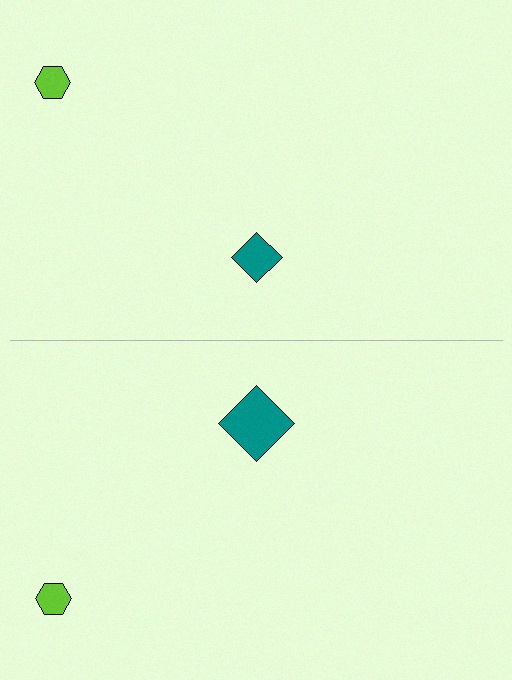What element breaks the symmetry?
The teal diamond on the bottom side has a different size than its mirror counterpart.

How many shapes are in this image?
There are 4 shapes in this image.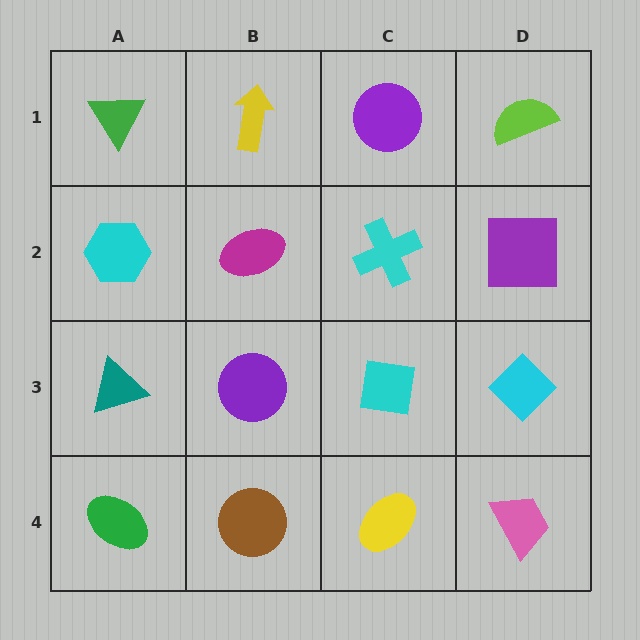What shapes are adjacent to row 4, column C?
A cyan square (row 3, column C), a brown circle (row 4, column B), a pink trapezoid (row 4, column D).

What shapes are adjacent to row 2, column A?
A green triangle (row 1, column A), a teal triangle (row 3, column A), a magenta ellipse (row 2, column B).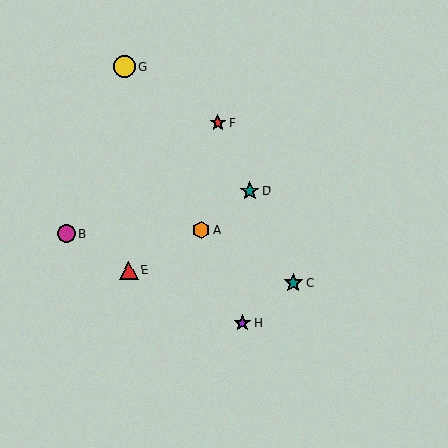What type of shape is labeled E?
Shape E is a red triangle.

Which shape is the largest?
The yellow circle (labeled G) is the largest.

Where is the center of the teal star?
The center of the teal star is at (249, 191).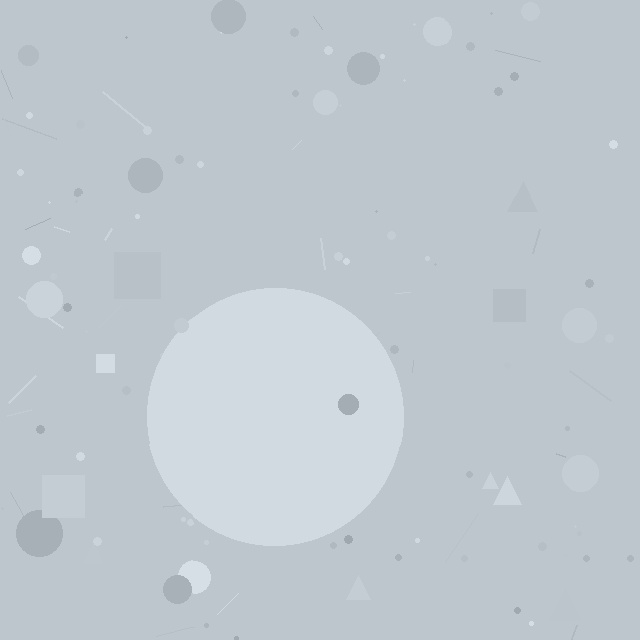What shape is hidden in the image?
A circle is hidden in the image.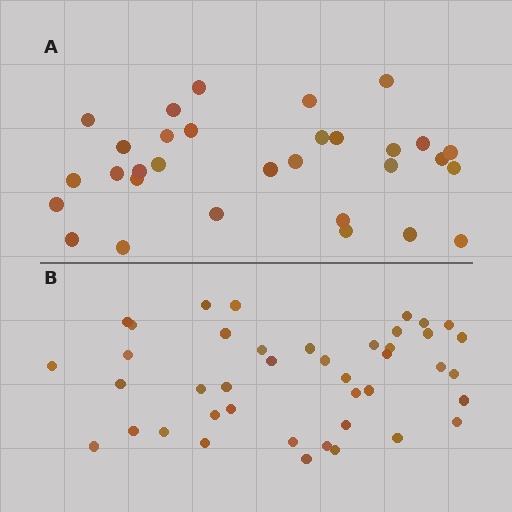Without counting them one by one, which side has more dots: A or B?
Region B (the bottom region) has more dots.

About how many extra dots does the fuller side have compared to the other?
Region B has roughly 12 or so more dots than region A.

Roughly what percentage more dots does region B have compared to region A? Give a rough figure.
About 35% more.